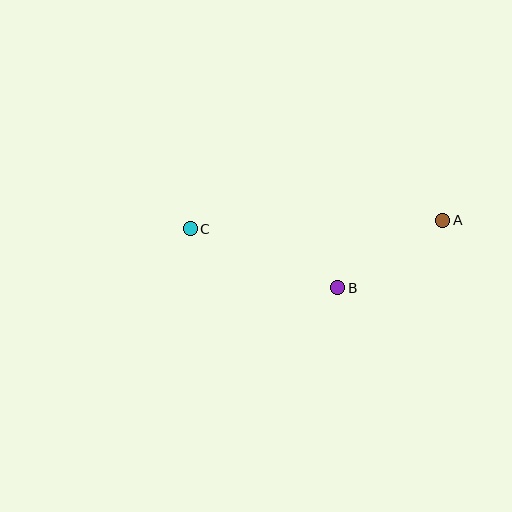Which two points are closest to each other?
Points A and B are closest to each other.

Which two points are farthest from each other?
Points A and C are farthest from each other.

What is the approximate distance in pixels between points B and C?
The distance between B and C is approximately 159 pixels.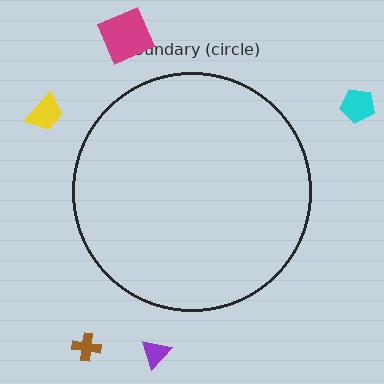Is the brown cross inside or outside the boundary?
Outside.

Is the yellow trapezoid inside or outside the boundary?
Outside.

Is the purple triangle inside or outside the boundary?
Outside.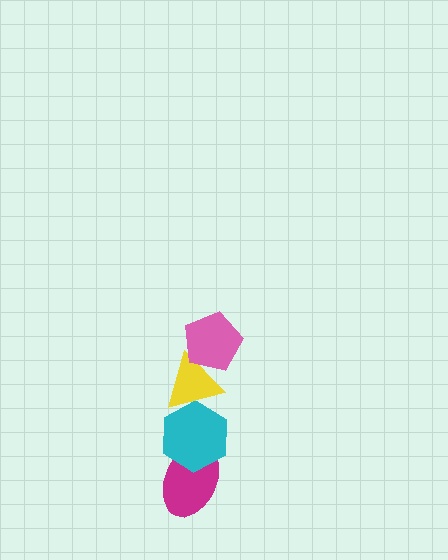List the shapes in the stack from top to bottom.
From top to bottom: the pink pentagon, the yellow triangle, the cyan hexagon, the magenta ellipse.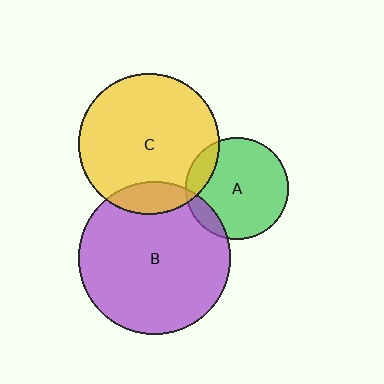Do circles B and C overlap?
Yes.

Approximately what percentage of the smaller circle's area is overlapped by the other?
Approximately 15%.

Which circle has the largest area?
Circle B (purple).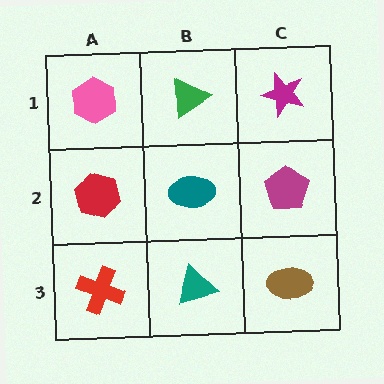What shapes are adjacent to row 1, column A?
A red hexagon (row 2, column A), a green triangle (row 1, column B).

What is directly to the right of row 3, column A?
A teal triangle.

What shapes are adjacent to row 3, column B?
A teal ellipse (row 2, column B), a red cross (row 3, column A), a brown ellipse (row 3, column C).